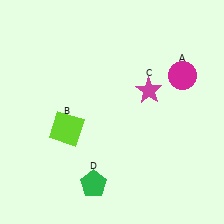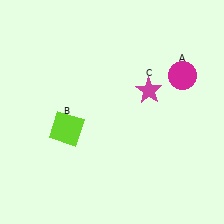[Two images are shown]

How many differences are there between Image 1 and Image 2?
There is 1 difference between the two images.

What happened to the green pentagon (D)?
The green pentagon (D) was removed in Image 2. It was in the bottom-left area of Image 1.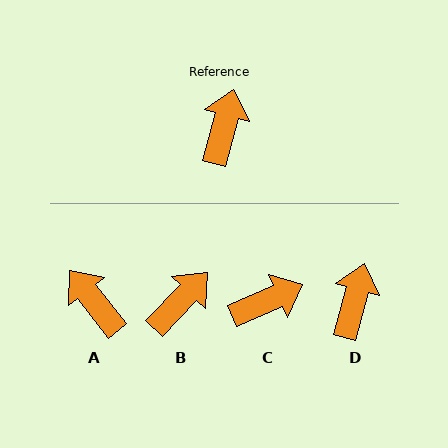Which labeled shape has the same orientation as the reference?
D.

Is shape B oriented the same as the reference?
No, it is off by about 28 degrees.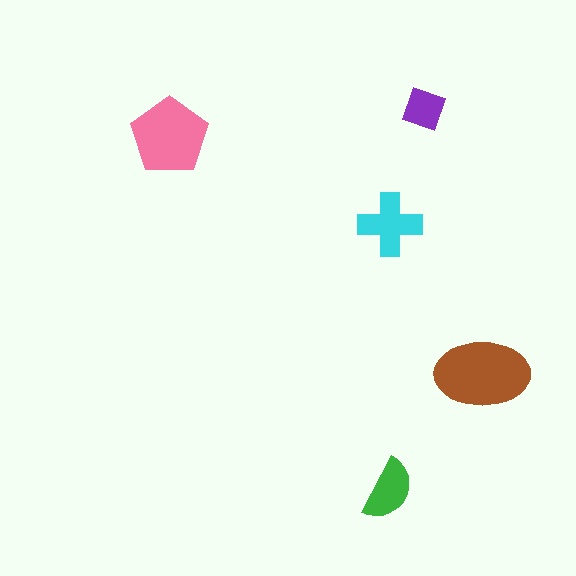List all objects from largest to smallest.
The brown ellipse, the pink pentagon, the cyan cross, the green semicircle, the purple diamond.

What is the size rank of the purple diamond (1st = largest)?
5th.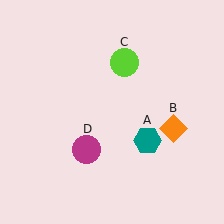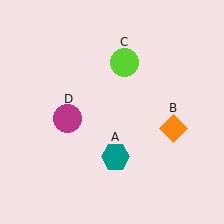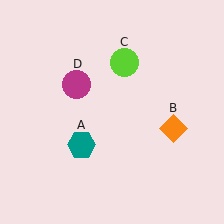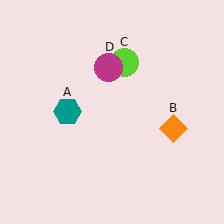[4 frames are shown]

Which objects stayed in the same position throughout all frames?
Orange diamond (object B) and lime circle (object C) remained stationary.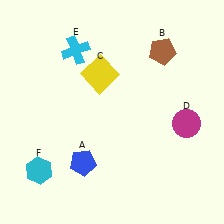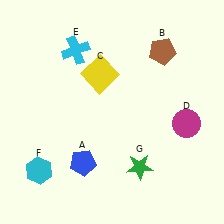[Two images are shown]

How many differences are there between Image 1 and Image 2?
There is 1 difference between the two images.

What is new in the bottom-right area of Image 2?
A green star (G) was added in the bottom-right area of Image 2.